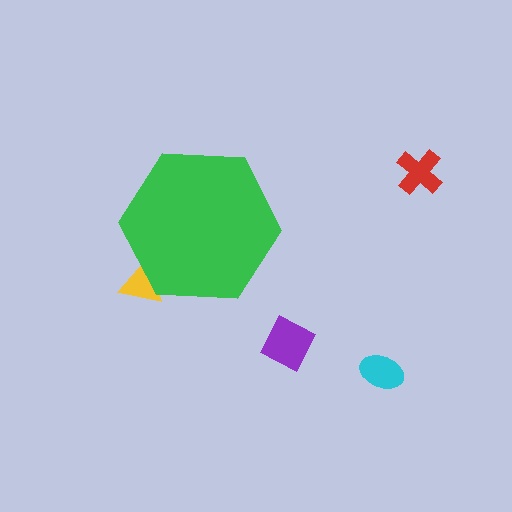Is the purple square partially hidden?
No, the purple square is fully visible.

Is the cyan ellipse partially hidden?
No, the cyan ellipse is fully visible.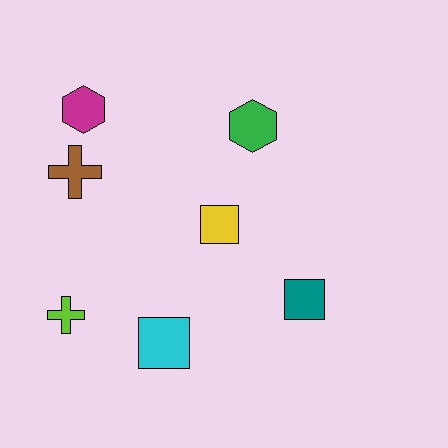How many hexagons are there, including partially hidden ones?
There are 2 hexagons.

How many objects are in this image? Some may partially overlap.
There are 7 objects.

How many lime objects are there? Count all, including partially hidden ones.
There is 1 lime object.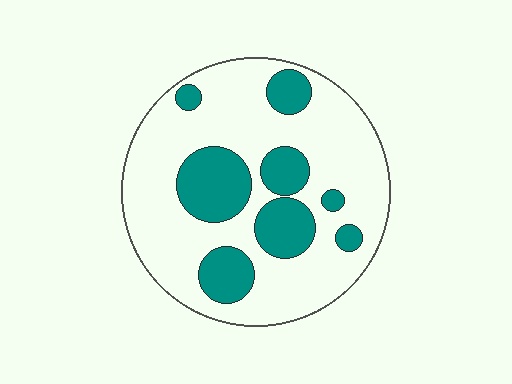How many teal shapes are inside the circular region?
8.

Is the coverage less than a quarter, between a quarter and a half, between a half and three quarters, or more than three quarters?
Between a quarter and a half.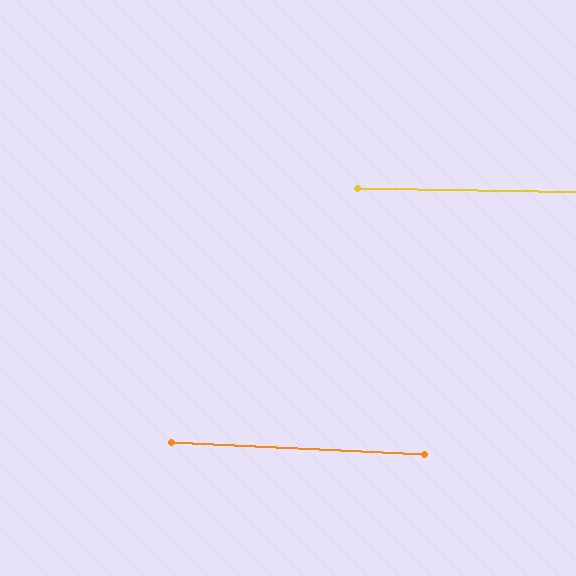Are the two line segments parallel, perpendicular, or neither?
Parallel — their directions differ by only 1.7°.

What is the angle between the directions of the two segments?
Approximately 2 degrees.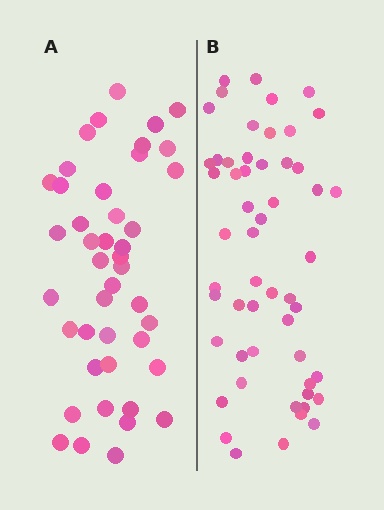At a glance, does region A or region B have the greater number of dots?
Region B (the right region) has more dots.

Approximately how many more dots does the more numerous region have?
Region B has roughly 12 or so more dots than region A.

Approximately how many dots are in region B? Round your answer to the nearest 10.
About 50 dots. (The exact count is 54, which rounds to 50.)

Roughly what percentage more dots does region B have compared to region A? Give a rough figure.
About 25% more.